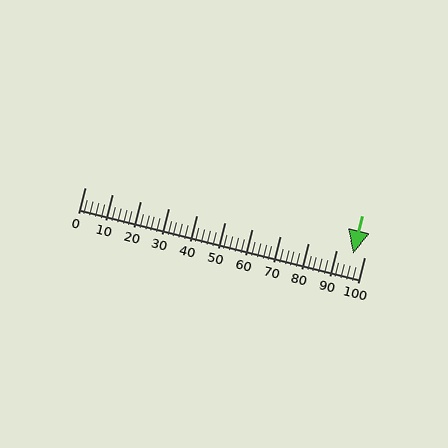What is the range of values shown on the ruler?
The ruler shows values from 0 to 100.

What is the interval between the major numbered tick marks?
The major tick marks are spaced 10 units apart.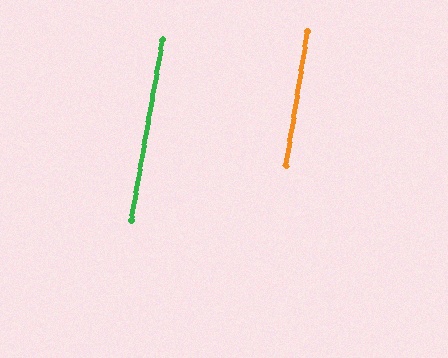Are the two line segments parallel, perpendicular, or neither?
Parallel — their directions differ by only 0.7°.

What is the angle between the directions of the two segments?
Approximately 1 degree.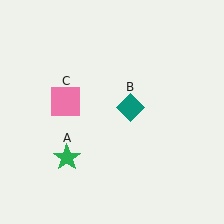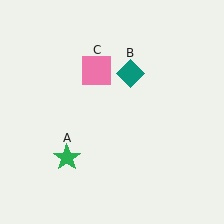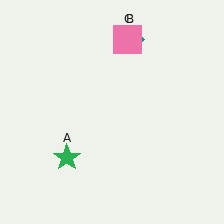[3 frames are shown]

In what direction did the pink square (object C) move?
The pink square (object C) moved up and to the right.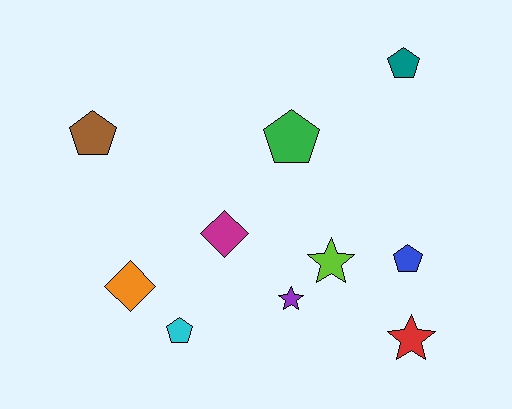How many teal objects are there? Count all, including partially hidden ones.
There is 1 teal object.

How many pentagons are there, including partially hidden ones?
There are 5 pentagons.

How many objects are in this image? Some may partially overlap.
There are 10 objects.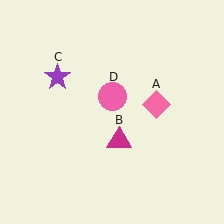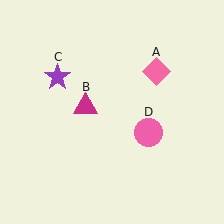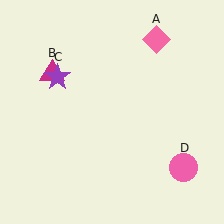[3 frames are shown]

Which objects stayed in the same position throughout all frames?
Purple star (object C) remained stationary.